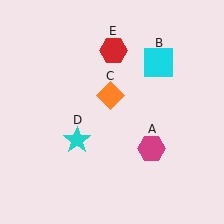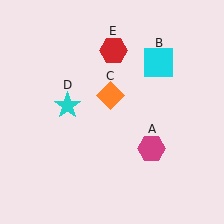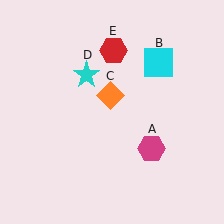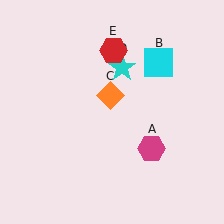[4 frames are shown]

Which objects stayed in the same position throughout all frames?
Magenta hexagon (object A) and cyan square (object B) and orange diamond (object C) and red hexagon (object E) remained stationary.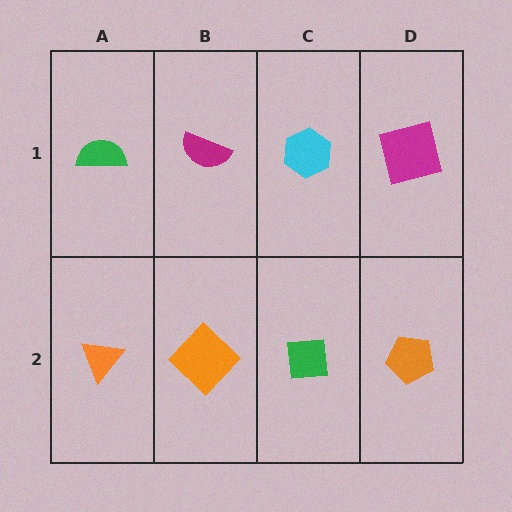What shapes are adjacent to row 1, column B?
An orange diamond (row 2, column B), a green semicircle (row 1, column A), a cyan hexagon (row 1, column C).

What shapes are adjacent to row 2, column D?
A magenta square (row 1, column D), a green square (row 2, column C).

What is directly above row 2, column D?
A magenta square.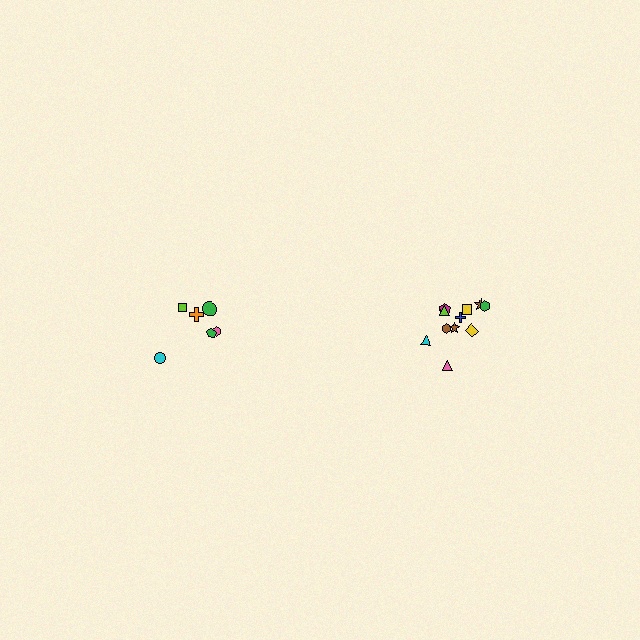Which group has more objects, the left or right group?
The right group.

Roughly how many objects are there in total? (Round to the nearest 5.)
Roughly 20 objects in total.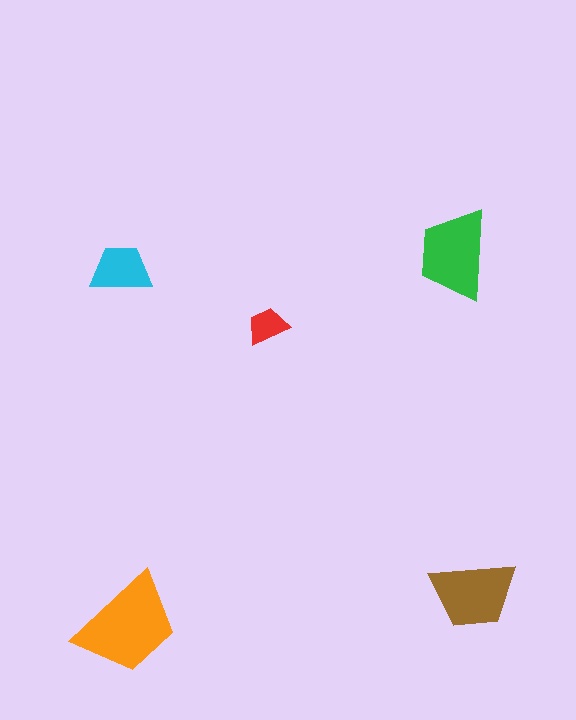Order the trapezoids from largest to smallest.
the orange one, the green one, the brown one, the cyan one, the red one.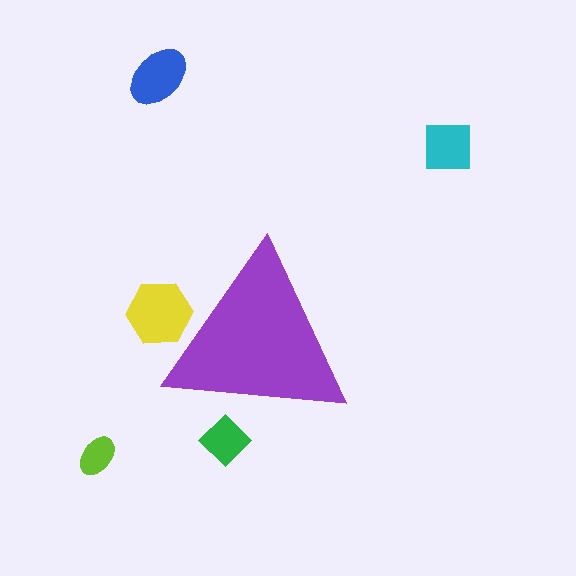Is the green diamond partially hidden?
Yes, the green diamond is partially hidden behind the purple triangle.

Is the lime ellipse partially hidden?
No, the lime ellipse is fully visible.